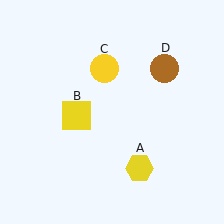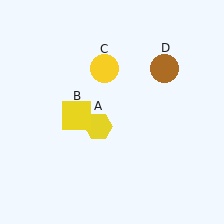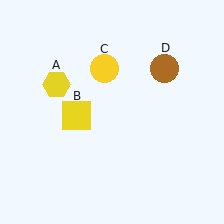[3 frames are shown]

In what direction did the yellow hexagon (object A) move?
The yellow hexagon (object A) moved up and to the left.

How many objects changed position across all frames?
1 object changed position: yellow hexagon (object A).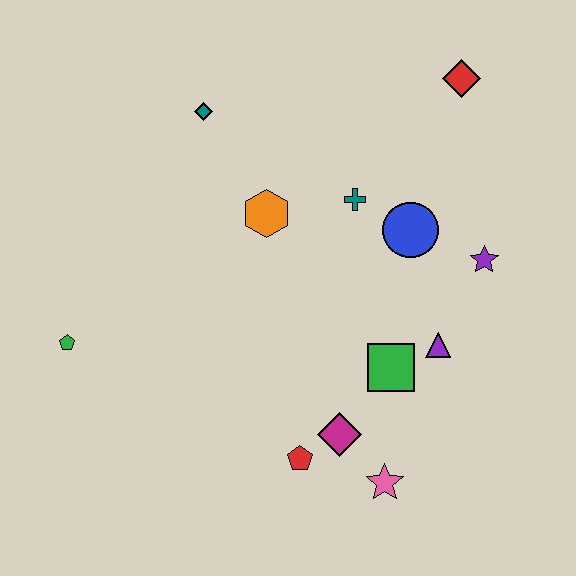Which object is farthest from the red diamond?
The green pentagon is farthest from the red diamond.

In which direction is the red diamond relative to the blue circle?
The red diamond is above the blue circle.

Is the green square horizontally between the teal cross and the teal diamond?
No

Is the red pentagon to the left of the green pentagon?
No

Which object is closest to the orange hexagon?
The teal cross is closest to the orange hexagon.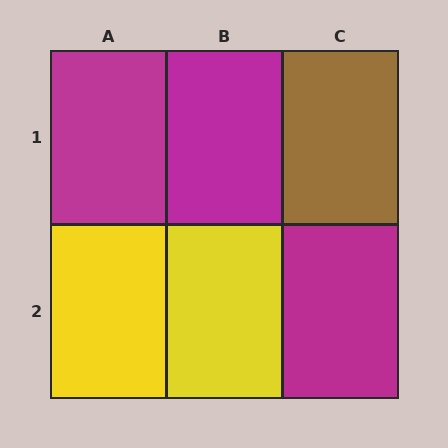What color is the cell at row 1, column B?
Magenta.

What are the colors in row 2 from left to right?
Yellow, yellow, magenta.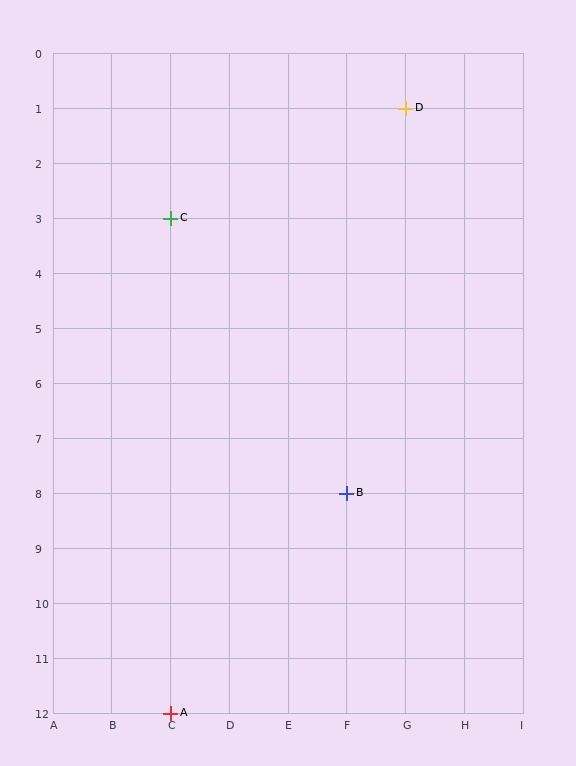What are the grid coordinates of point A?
Point A is at grid coordinates (C, 12).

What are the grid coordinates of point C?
Point C is at grid coordinates (C, 3).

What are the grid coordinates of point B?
Point B is at grid coordinates (F, 8).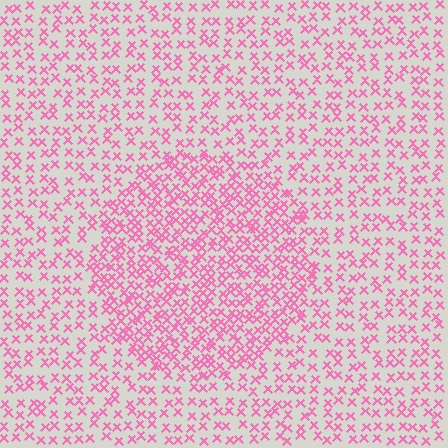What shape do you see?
I see a circle.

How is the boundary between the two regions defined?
The boundary is defined by a change in element density (approximately 1.9x ratio). All elements are the same color, size, and shape.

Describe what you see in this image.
The image contains small pink elements arranged at two different densities. A circle-shaped region is visible where the elements are more densely packed than the surrounding area.